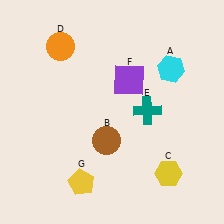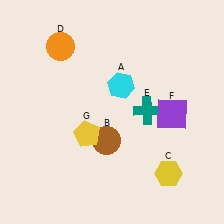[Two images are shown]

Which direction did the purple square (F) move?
The purple square (F) moved right.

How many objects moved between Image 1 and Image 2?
3 objects moved between the two images.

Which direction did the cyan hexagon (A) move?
The cyan hexagon (A) moved left.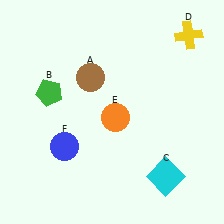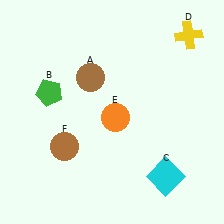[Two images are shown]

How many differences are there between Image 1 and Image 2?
There is 1 difference between the two images.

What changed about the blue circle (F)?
In Image 1, F is blue. In Image 2, it changed to brown.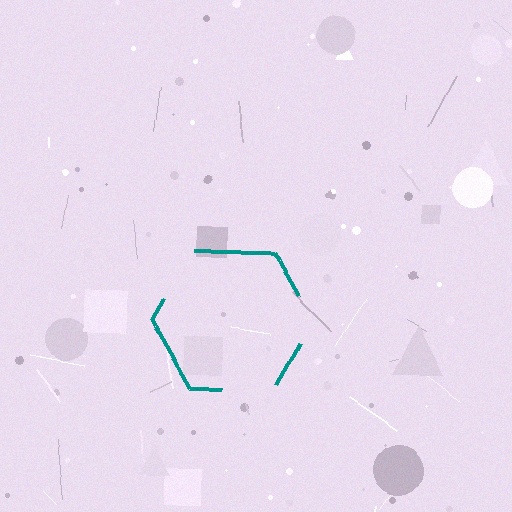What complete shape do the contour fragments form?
The contour fragments form a hexagon.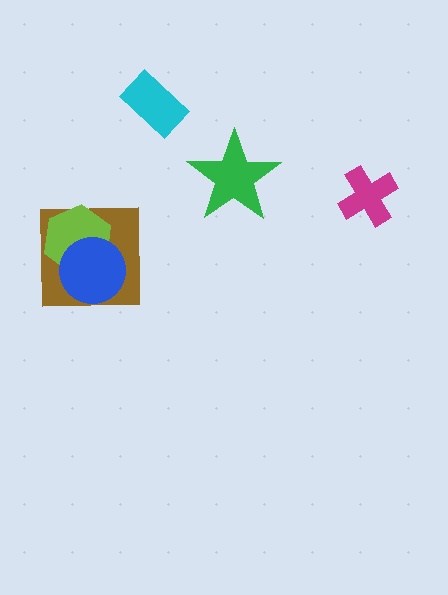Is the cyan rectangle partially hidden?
No, no other shape covers it.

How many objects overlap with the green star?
0 objects overlap with the green star.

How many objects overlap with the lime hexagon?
2 objects overlap with the lime hexagon.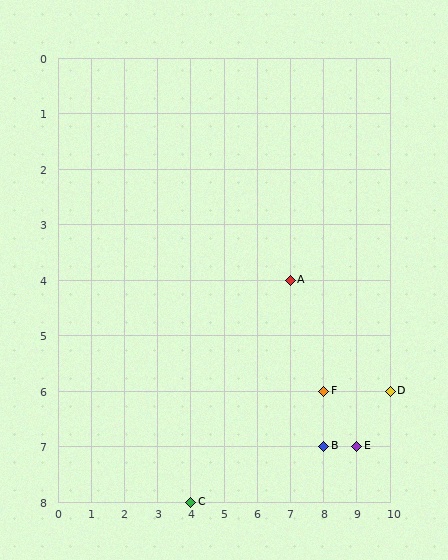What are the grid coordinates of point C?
Point C is at grid coordinates (4, 8).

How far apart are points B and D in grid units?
Points B and D are 2 columns and 1 row apart (about 2.2 grid units diagonally).